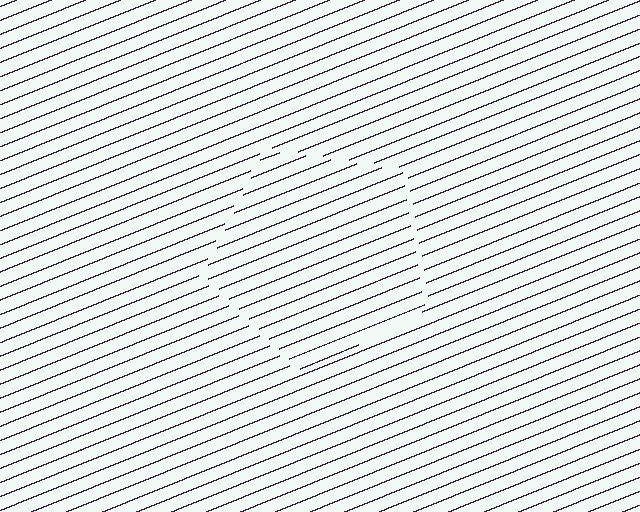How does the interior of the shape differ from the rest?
The interior of the shape contains the same grating, shifted by half a period — the contour is defined by the phase discontinuity where line-ends from the inner and outer gratings abut.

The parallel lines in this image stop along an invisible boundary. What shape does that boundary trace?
An illusory pentagon. The interior of the shape contains the same grating, shifted by half a period — the contour is defined by the phase discontinuity where line-ends from the inner and outer gratings abut.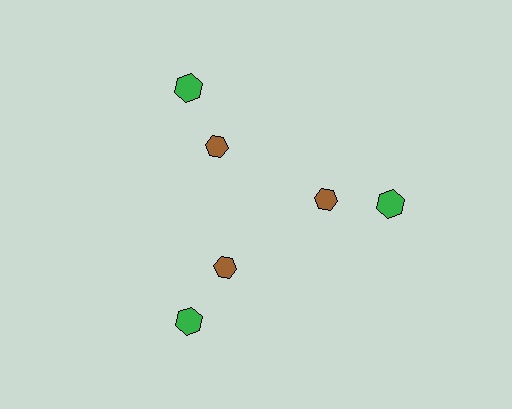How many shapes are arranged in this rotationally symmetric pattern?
There are 6 shapes, arranged in 3 groups of 2.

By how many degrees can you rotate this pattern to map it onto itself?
The pattern maps onto itself every 120 degrees of rotation.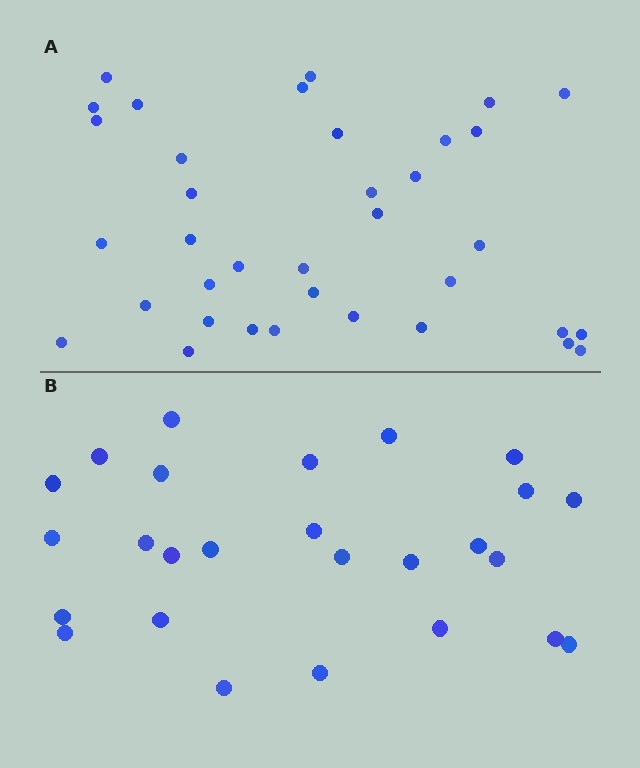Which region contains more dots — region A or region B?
Region A (the top region) has more dots.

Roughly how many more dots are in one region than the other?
Region A has roughly 10 or so more dots than region B.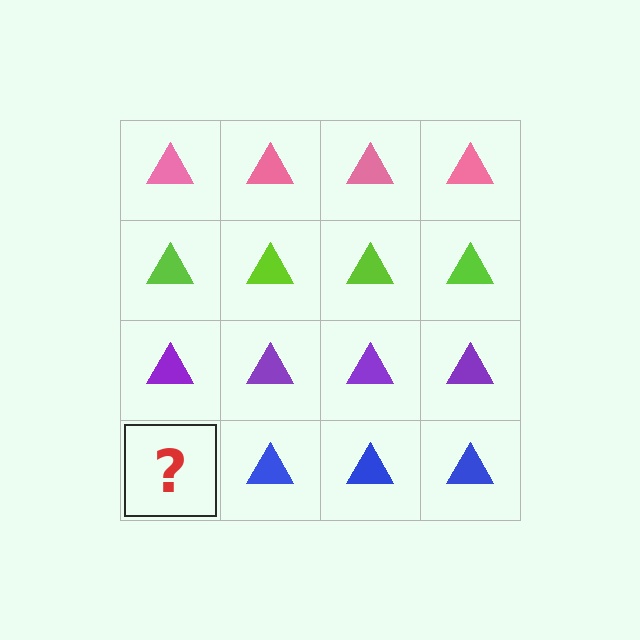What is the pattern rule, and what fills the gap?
The rule is that each row has a consistent color. The gap should be filled with a blue triangle.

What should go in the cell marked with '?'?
The missing cell should contain a blue triangle.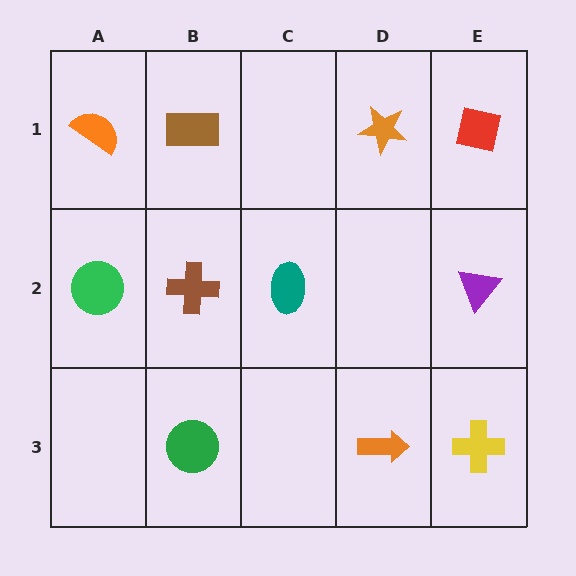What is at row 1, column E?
A red square.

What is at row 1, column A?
An orange semicircle.